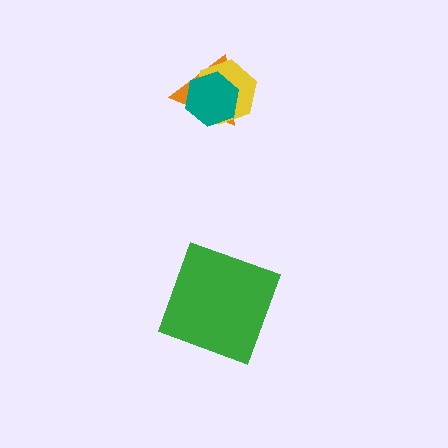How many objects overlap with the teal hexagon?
2 objects overlap with the teal hexagon.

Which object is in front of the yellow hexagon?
The teal hexagon is in front of the yellow hexagon.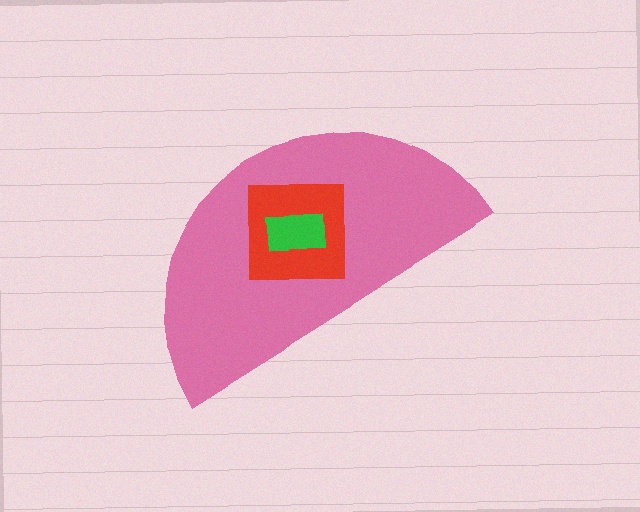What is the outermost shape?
The pink semicircle.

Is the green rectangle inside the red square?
Yes.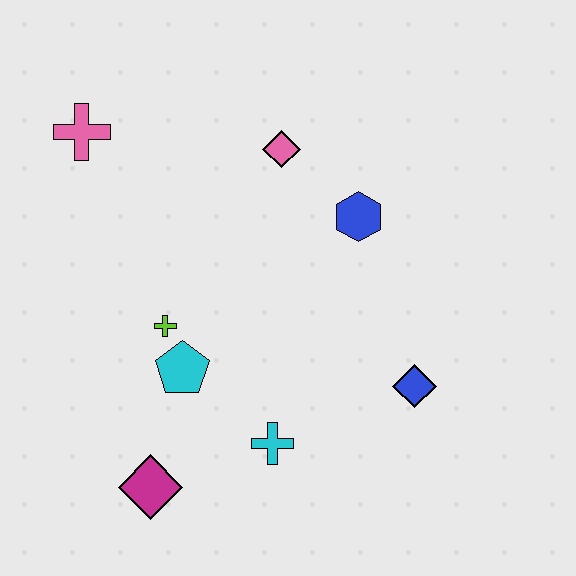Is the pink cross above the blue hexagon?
Yes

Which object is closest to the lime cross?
The cyan pentagon is closest to the lime cross.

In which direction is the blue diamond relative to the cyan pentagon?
The blue diamond is to the right of the cyan pentagon.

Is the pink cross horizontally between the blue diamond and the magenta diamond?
No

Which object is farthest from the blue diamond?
The pink cross is farthest from the blue diamond.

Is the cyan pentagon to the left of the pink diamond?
Yes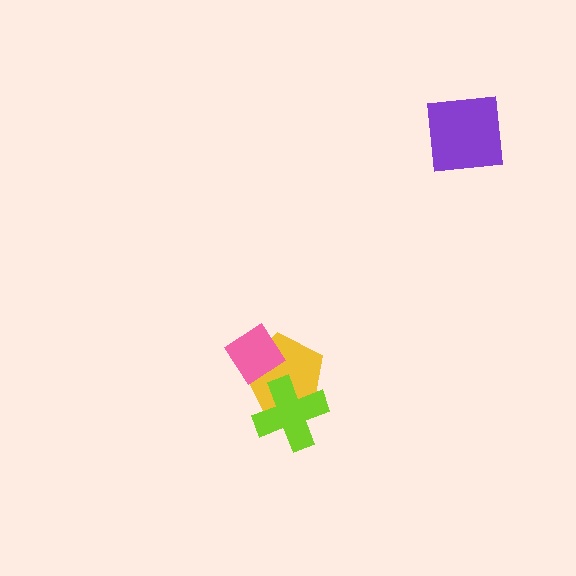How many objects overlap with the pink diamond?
1 object overlaps with the pink diamond.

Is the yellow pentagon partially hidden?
Yes, it is partially covered by another shape.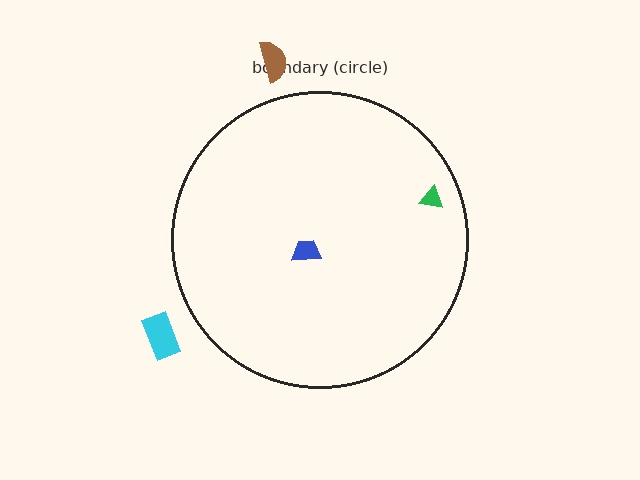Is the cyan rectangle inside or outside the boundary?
Outside.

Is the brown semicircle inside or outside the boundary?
Outside.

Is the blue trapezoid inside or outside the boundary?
Inside.